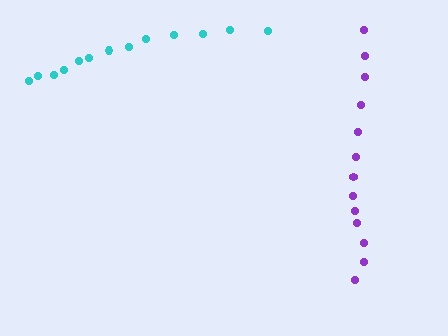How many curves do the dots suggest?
There are 2 distinct paths.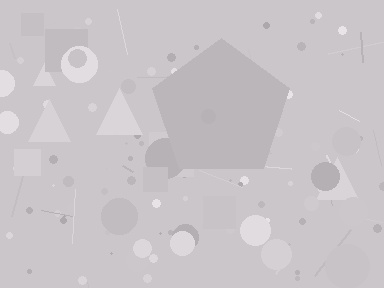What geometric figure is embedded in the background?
A pentagon is embedded in the background.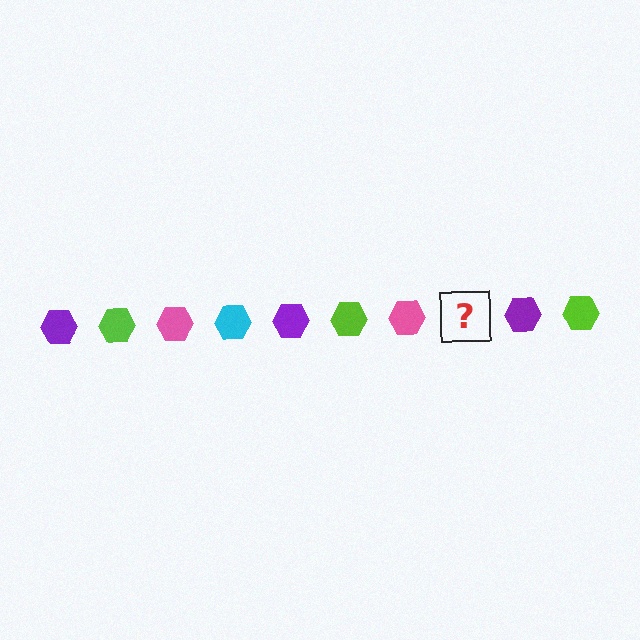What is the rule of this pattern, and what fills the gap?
The rule is that the pattern cycles through purple, lime, pink, cyan hexagons. The gap should be filled with a cyan hexagon.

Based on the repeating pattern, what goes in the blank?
The blank should be a cyan hexagon.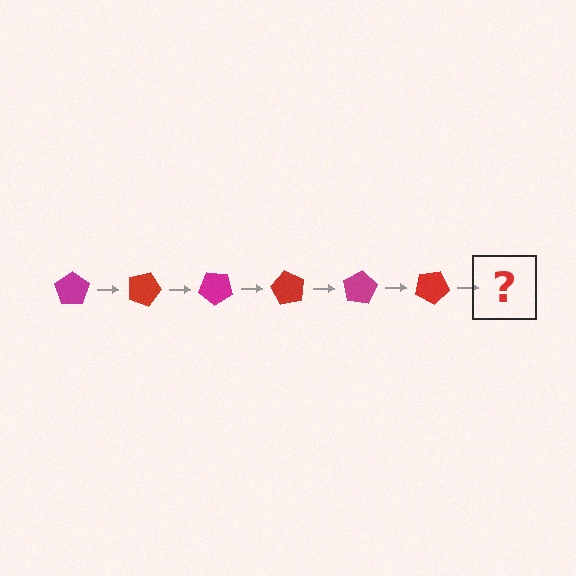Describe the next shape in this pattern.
It should be a magenta pentagon, rotated 120 degrees from the start.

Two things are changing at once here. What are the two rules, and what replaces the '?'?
The two rules are that it rotates 20 degrees each step and the color cycles through magenta and red. The '?' should be a magenta pentagon, rotated 120 degrees from the start.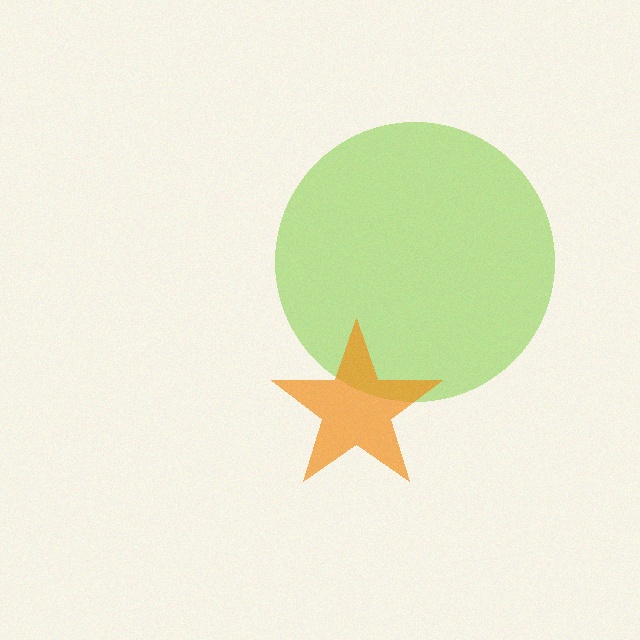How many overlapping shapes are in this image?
There are 2 overlapping shapes in the image.